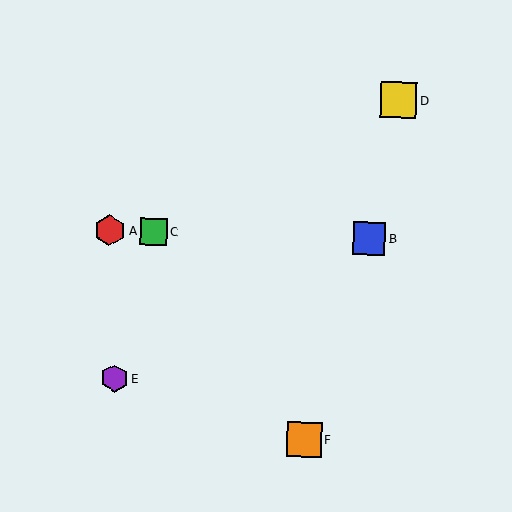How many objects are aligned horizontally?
3 objects (A, B, C) are aligned horizontally.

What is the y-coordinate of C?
Object C is at y≈232.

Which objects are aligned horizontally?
Objects A, B, C are aligned horizontally.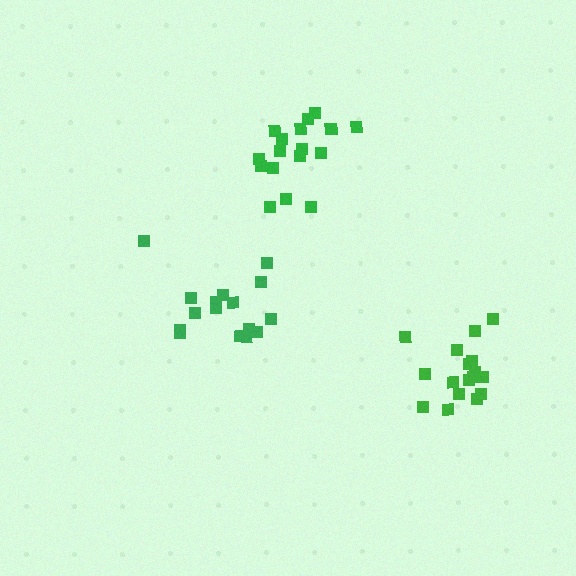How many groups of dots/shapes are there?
There are 3 groups.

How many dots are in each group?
Group 1: 17 dots, Group 2: 16 dots, Group 3: 17 dots (50 total).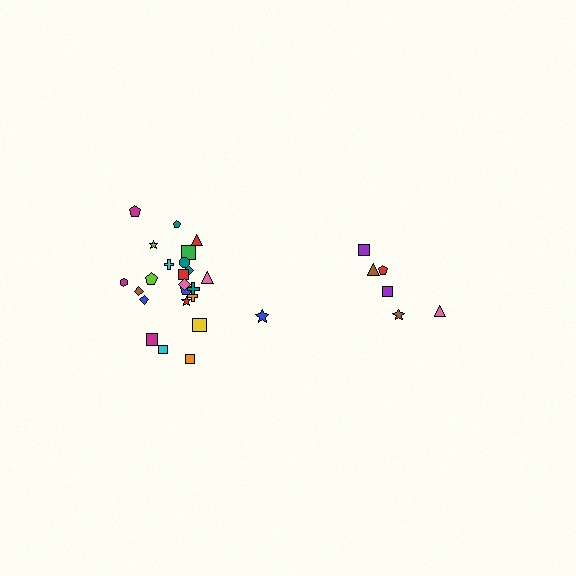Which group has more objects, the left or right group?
The left group.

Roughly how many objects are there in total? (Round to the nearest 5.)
Roughly 30 objects in total.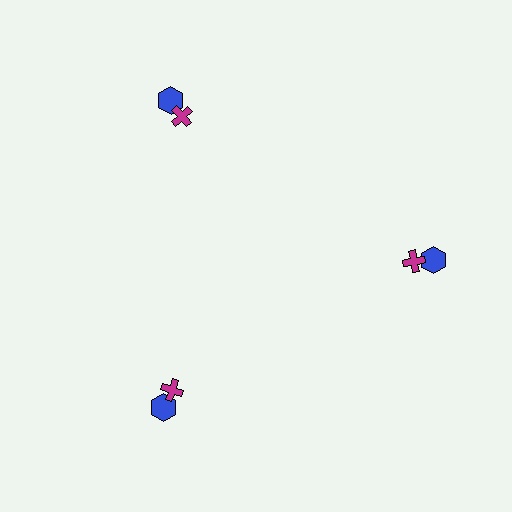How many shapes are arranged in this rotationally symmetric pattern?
There are 6 shapes, arranged in 3 groups of 2.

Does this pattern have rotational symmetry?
Yes, this pattern has 3-fold rotational symmetry. It looks the same after rotating 120 degrees around the center.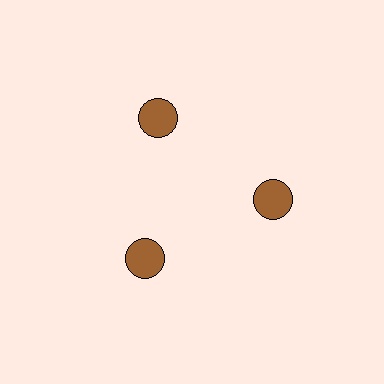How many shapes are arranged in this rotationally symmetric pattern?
There are 3 shapes, arranged in 3 groups of 1.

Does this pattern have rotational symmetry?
Yes, this pattern has 3-fold rotational symmetry. It looks the same after rotating 120 degrees around the center.